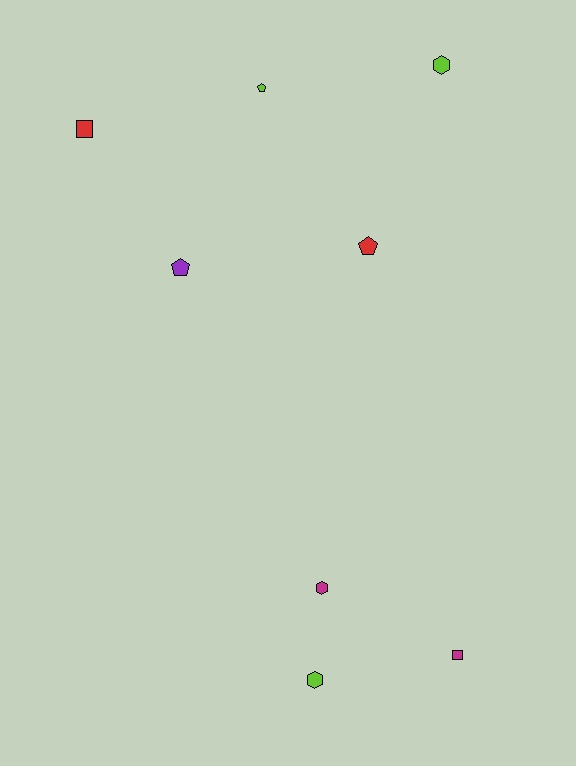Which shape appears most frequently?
Hexagon, with 3 objects.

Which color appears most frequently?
Lime, with 3 objects.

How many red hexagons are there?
There are no red hexagons.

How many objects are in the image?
There are 8 objects.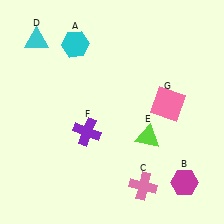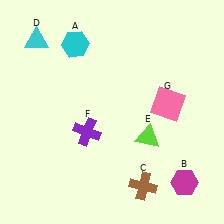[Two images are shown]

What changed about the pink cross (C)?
In Image 1, C is pink. In Image 2, it changed to brown.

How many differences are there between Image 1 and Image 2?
There is 1 difference between the two images.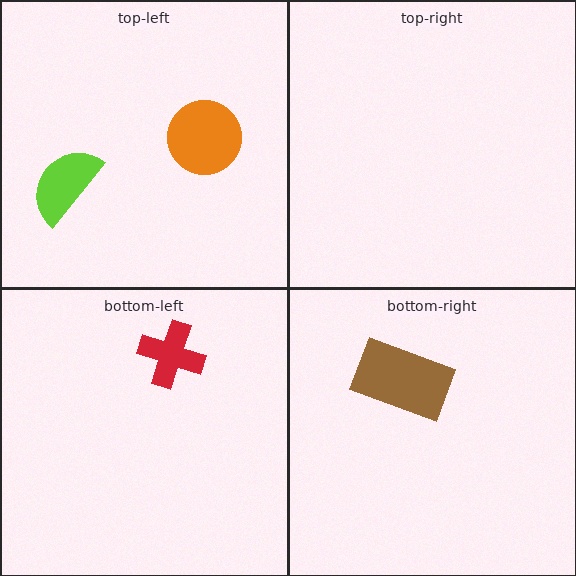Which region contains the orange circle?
The top-left region.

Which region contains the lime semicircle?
The top-left region.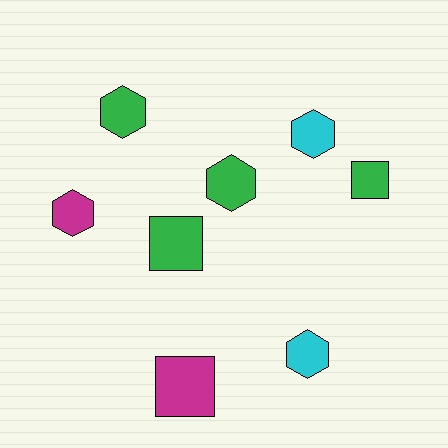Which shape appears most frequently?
Hexagon, with 5 objects.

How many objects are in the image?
There are 8 objects.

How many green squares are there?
There are 2 green squares.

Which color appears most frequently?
Green, with 4 objects.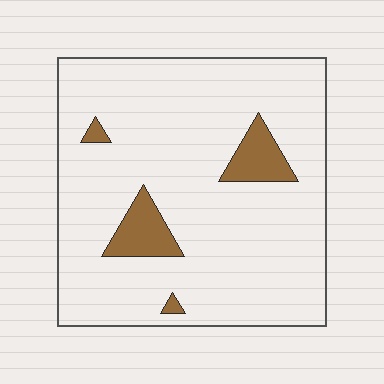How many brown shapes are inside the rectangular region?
4.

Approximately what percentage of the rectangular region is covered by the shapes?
Approximately 10%.